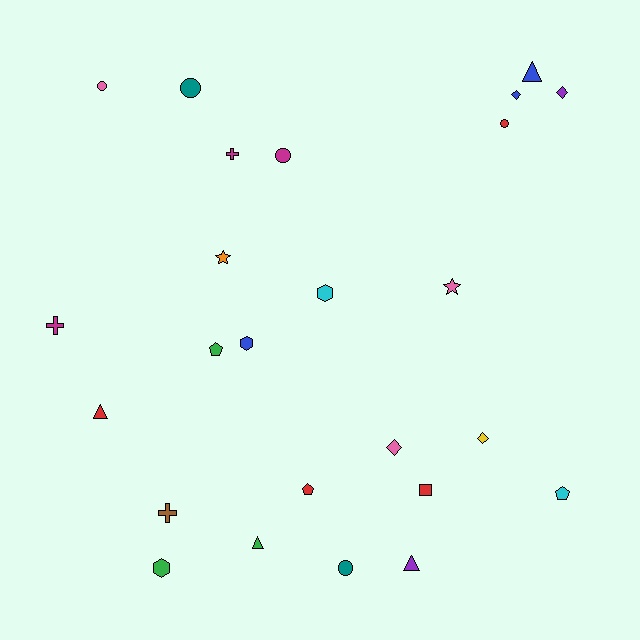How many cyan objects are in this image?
There are 2 cyan objects.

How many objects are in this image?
There are 25 objects.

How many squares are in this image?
There is 1 square.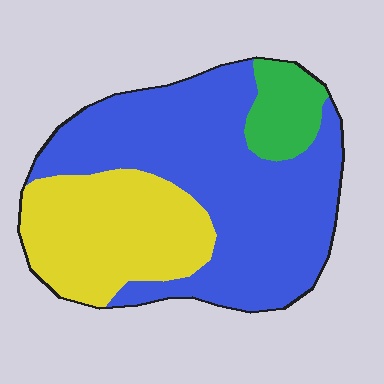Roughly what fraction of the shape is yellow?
Yellow takes up between a quarter and a half of the shape.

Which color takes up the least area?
Green, at roughly 10%.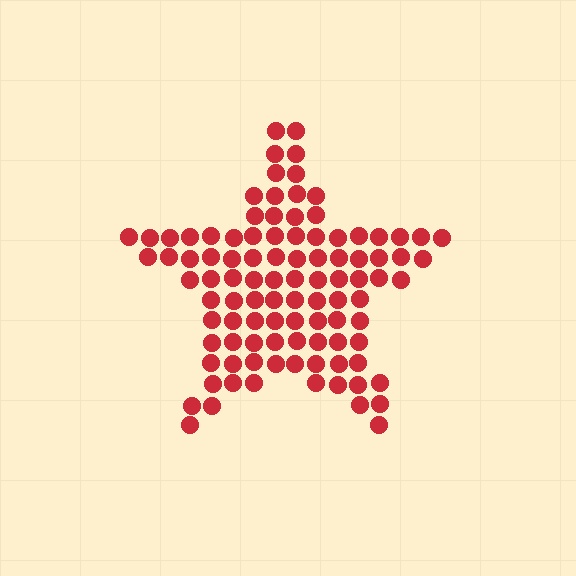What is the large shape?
The large shape is a star.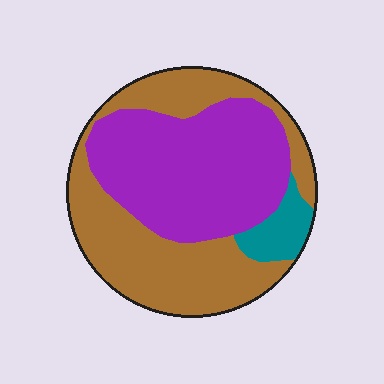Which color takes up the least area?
Teal, at roughly 5%.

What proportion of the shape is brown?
Brown covers roughly 50% of the shape.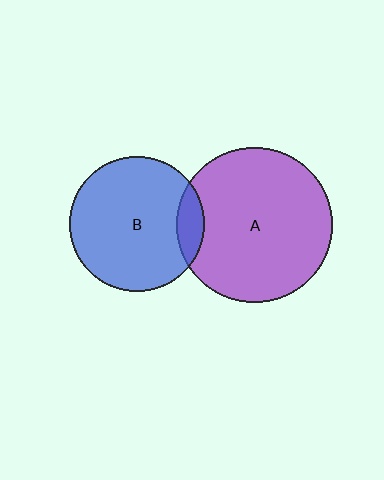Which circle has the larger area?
Circle A (purple).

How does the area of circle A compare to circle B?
Approximately 1.3 times.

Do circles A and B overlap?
Yes.